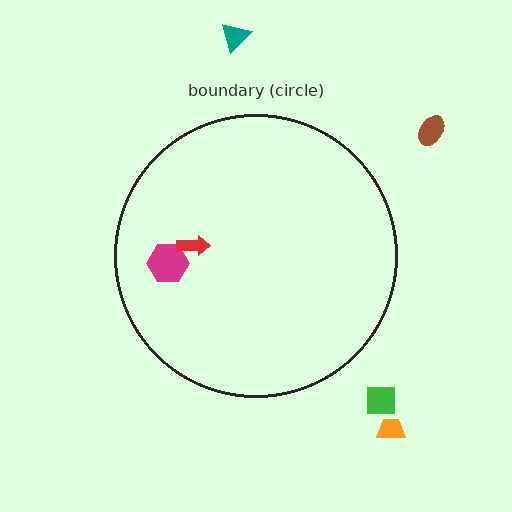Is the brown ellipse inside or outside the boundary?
Outside.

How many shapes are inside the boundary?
2 inside, 4 outside.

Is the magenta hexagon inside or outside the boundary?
Inside.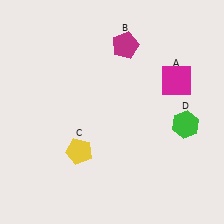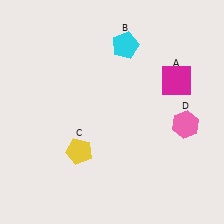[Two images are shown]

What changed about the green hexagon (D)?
In Image 1, D is green. In Image 2, it changed to pink.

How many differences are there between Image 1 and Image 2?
There are 2 differences between the two images.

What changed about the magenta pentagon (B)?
In Image 1, B is magenta. In Image 2, it changed to cyan.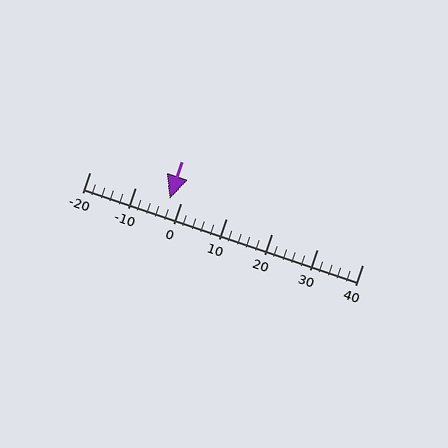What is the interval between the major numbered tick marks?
The major tick marks are spaced 10 units apart.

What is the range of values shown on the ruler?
The ruler shows values from -20 to 40.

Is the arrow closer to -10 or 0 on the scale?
The arrow is closer to 0.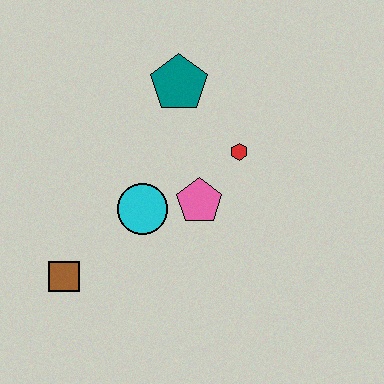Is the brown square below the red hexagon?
Yes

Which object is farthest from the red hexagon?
The brown square is farthest from the red hexagon.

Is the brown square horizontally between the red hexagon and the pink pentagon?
No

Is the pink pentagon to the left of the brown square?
No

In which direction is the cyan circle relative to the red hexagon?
The cyan circle is to the left of the red hexagon.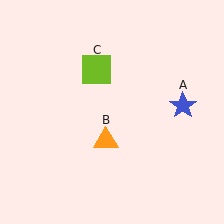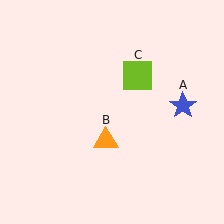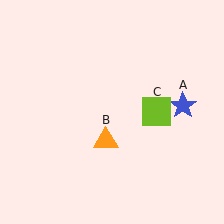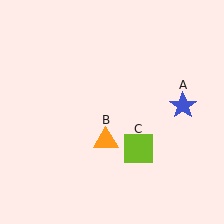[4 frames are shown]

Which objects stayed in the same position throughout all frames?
Blue star (object A) and orange triangle (object B) remained stationary.